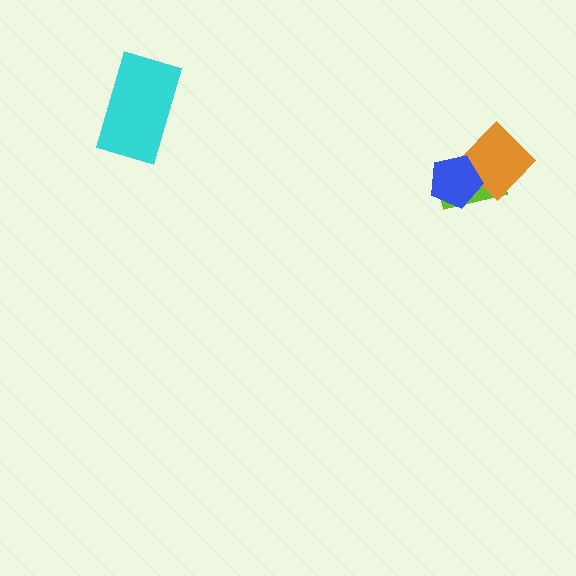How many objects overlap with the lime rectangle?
2 objects overlap with the lime rectangle.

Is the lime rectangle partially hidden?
Yes, it is partially covered by another shape.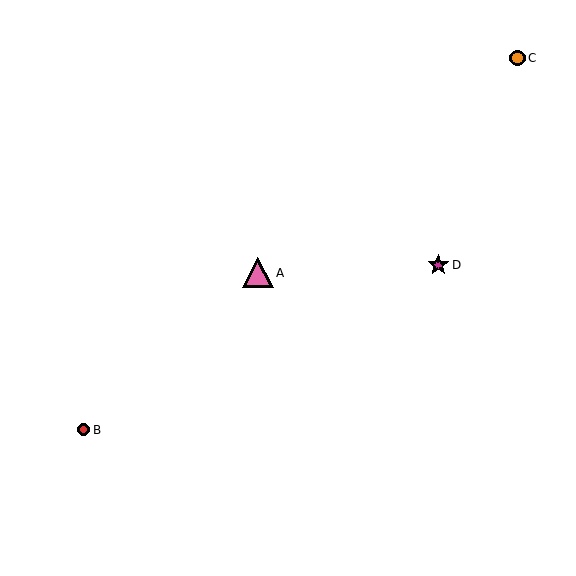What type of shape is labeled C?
Shape C is an orange circle.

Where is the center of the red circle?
The center of the red circle is at (83, 430).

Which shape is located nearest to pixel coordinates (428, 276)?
The magenta star (labeled D) at (438, 265) is nearest to that location.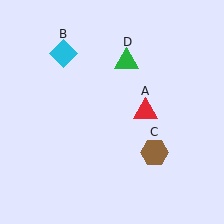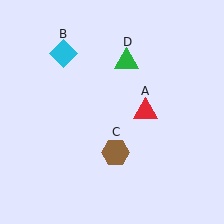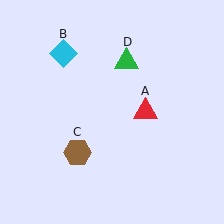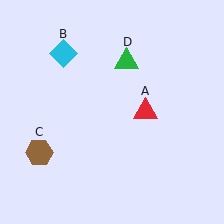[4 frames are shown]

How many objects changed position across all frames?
1 object changed position: brown hexagon (object C).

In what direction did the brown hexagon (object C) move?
The brown hexagon (object C) moved left.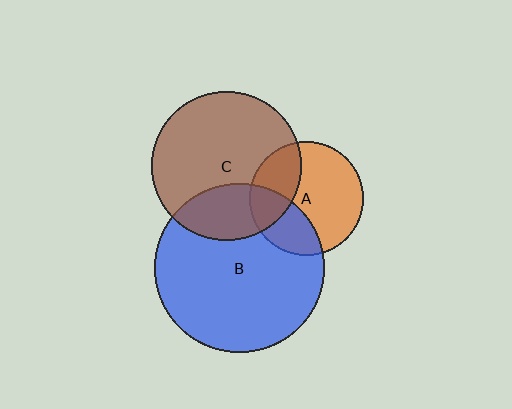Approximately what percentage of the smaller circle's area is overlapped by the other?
Approximately 30%.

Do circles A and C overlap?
Yes.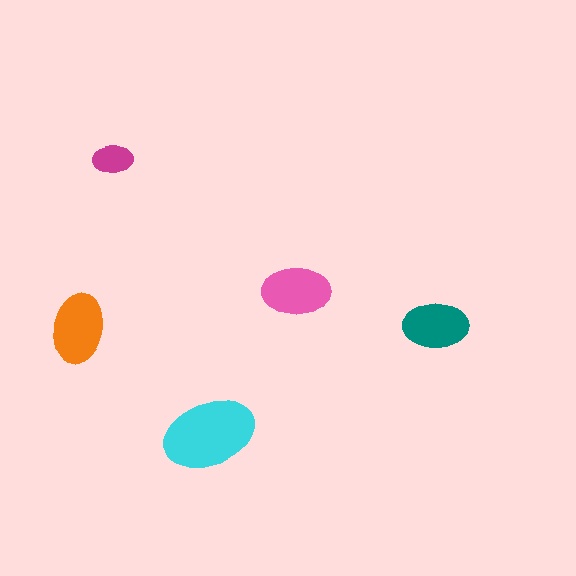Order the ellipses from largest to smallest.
the cyan one, the orange one, the pink one, the teal one, the magenta one.